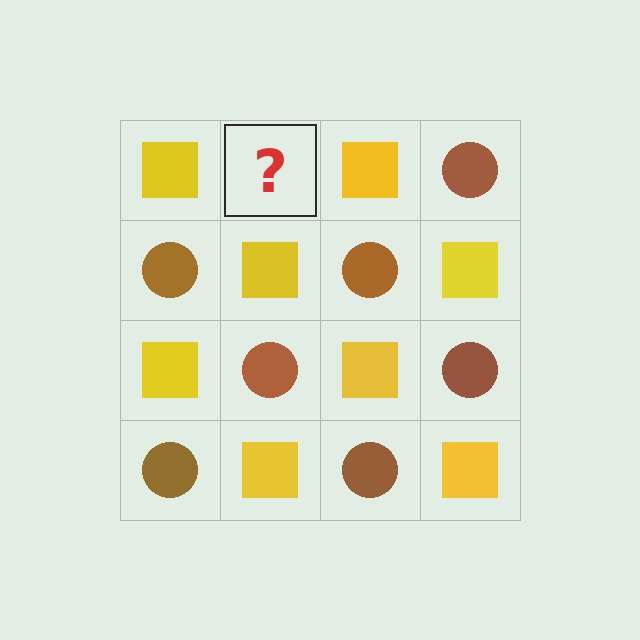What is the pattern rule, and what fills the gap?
The rule is that it alternates yellow square and brown circle in a checkerboard pattern. The gap should be filled with a brown circle.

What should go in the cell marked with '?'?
The missing cell should contain a brown circle.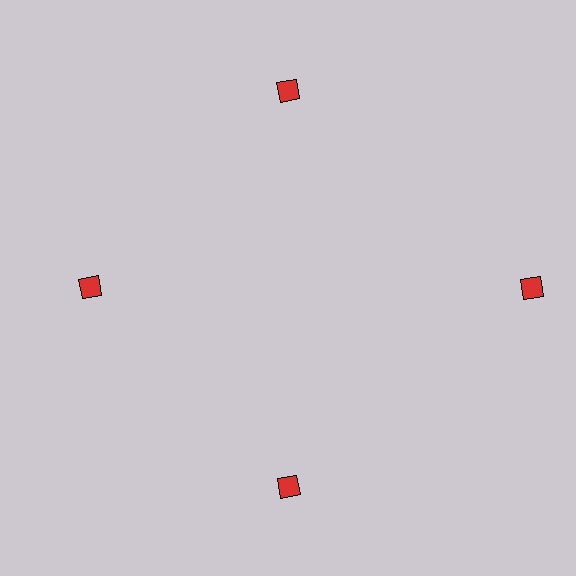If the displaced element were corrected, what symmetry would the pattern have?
It would have 4-fold rotational symmetry — the pattern would map onto itself every 90 degrees.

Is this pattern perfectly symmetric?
No. The 4 red diamonds are arranged in a ring, but one element near the 3 o'clock position is pushed outward from the center, breaking the 4-fold rotational symmetry.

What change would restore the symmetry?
The symmetry would be restored by moving it inward, back onto the ring so that all 4 diamonds sit at equal angles and equal distance from the center.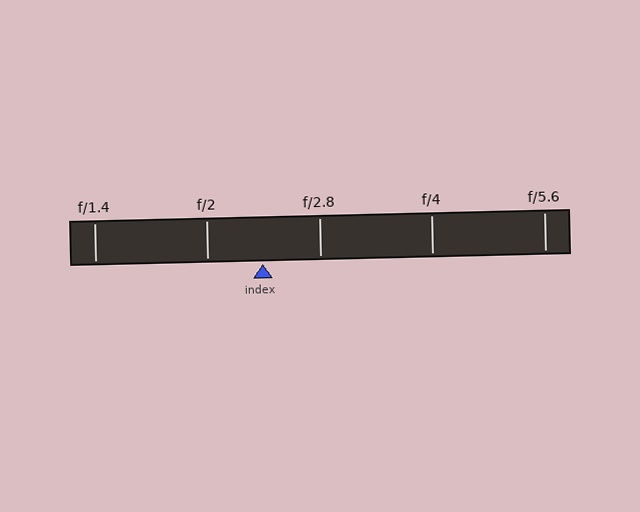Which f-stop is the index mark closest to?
The index mark is closest to f/2.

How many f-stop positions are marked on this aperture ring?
There are 5 f-stop positions marked.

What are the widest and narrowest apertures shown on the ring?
The widest aperture shown is f/1.4 and the narrowest is f/5.6.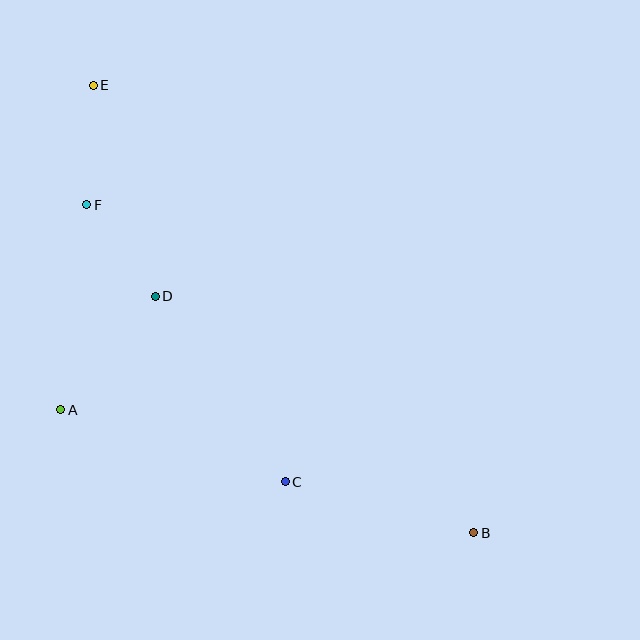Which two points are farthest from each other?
Points B and E are farthest from each other.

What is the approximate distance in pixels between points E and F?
The distance between E and F is approximately 120 pixels.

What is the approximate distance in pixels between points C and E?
The distance between C and E is approximately 441 pixels.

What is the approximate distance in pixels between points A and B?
The distance between A and B is approximately 431 pixels.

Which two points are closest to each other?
Points D and F are closest to each other.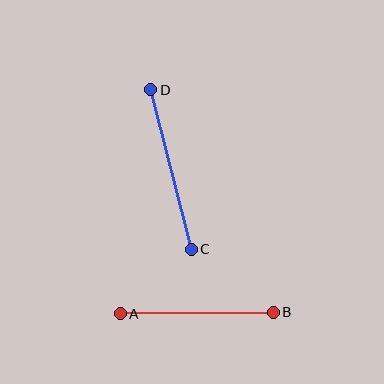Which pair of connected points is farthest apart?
Points C and D are farthest apart.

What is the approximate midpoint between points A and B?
The midpoint is at approximately (197, 313) pixels.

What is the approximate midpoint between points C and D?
The midpoint is at approximately (171, 170) pixels.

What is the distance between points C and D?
The distance is approximately 165 pixels.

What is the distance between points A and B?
The distance is approximately 153 pixels.